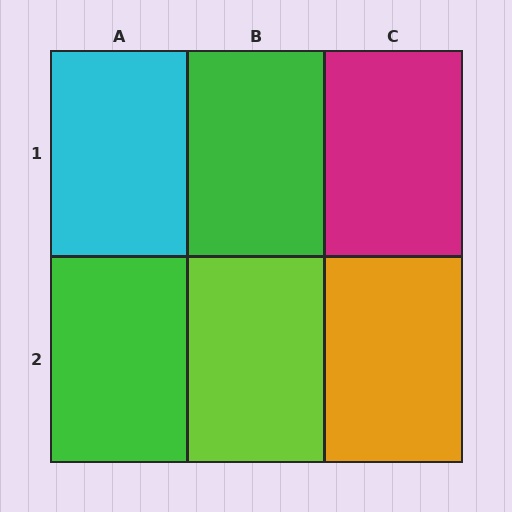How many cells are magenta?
1 cell is magenta.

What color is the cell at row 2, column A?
Green.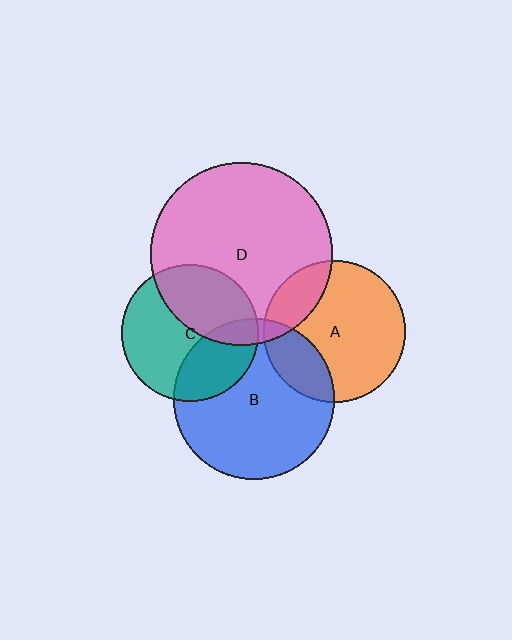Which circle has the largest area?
Circle D (pink).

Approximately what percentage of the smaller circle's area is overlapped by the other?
Approximately 20%.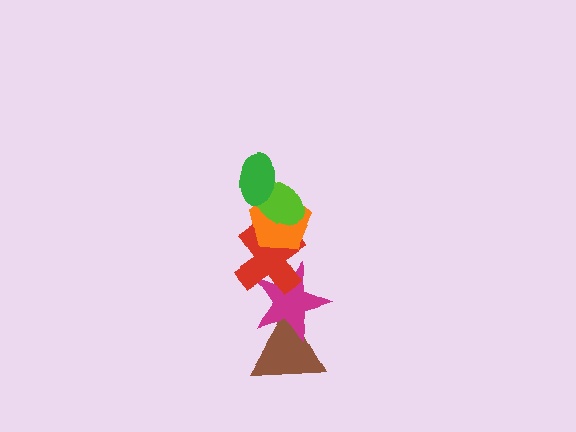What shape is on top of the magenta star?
The red cross is on top of the magenta star.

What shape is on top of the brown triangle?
The magenta star is on top of the brown triangle.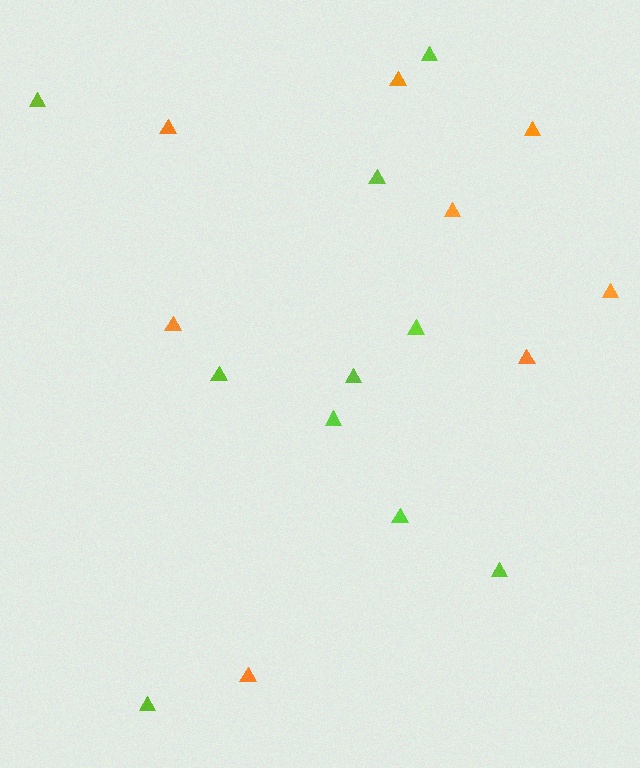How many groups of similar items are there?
There are 2 groups: one group of orange triangles (8) and one group of lime triangles (10).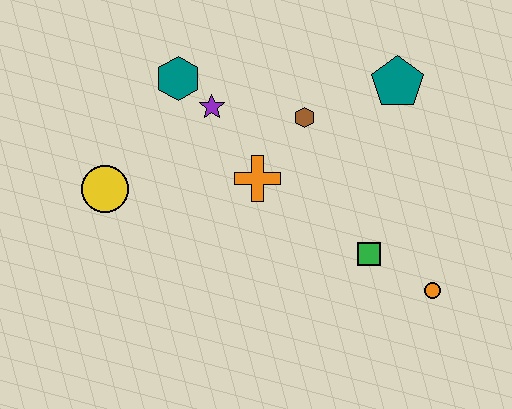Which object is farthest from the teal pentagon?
The yellow circle is farthest from the teal pentagon.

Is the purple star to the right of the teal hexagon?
Yes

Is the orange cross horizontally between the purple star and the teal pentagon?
Yes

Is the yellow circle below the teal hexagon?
Yes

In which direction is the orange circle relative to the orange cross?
The orange circle is to the right of the orange cross.